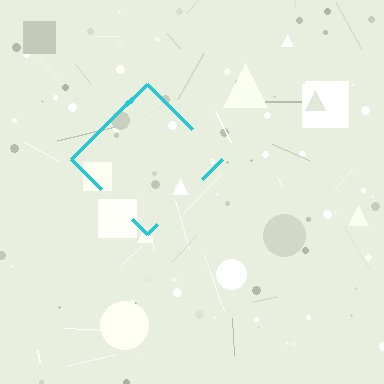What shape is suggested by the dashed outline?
The dashed outline suggests a diamond.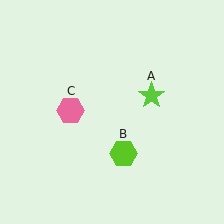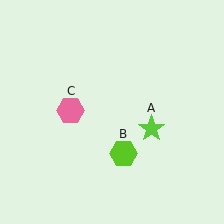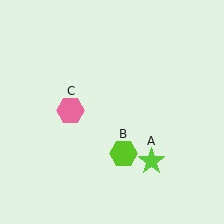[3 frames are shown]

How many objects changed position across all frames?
1 object changed position: lime star (object A).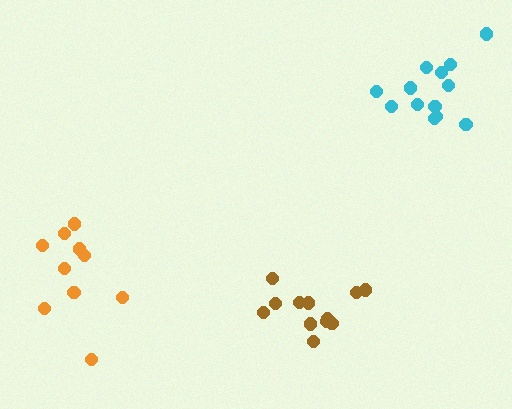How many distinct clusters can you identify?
There are 3 distinct clusters.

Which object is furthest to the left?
The orange cluster is leftmost.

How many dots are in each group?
Group 1: 13 dots, Group 2: 10 dots, Group 3: 12 dots (35 total).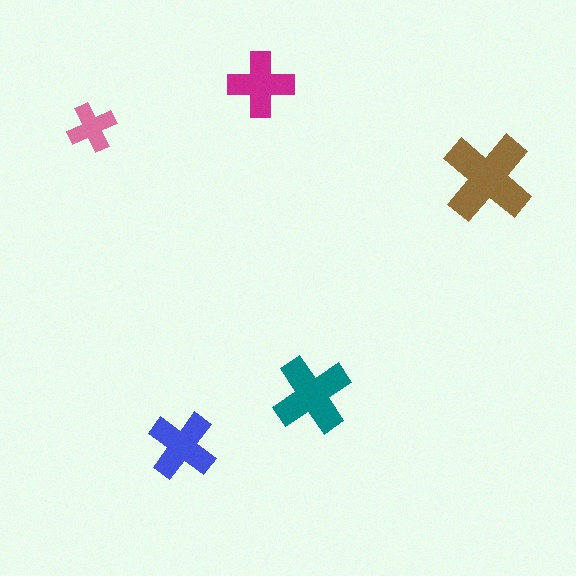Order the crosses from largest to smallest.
the brown one, the teal one, the blue one, the magenta one, the pink one.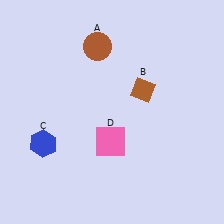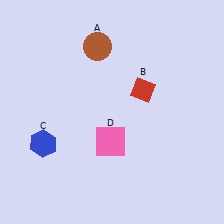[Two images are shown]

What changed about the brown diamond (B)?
In Image 1, B is brown. In Image 2, it changed to red.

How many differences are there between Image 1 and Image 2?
There is 1 difference between the two images.